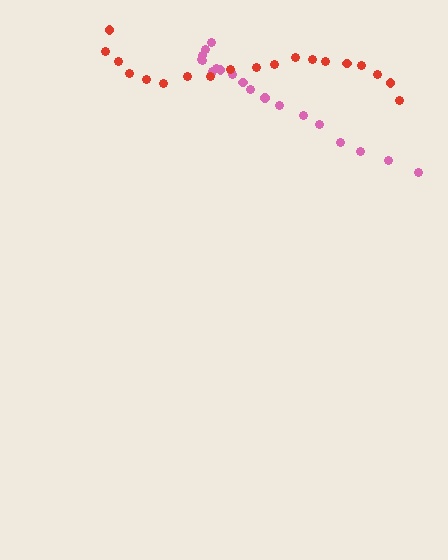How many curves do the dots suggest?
There are 2 distinct paths.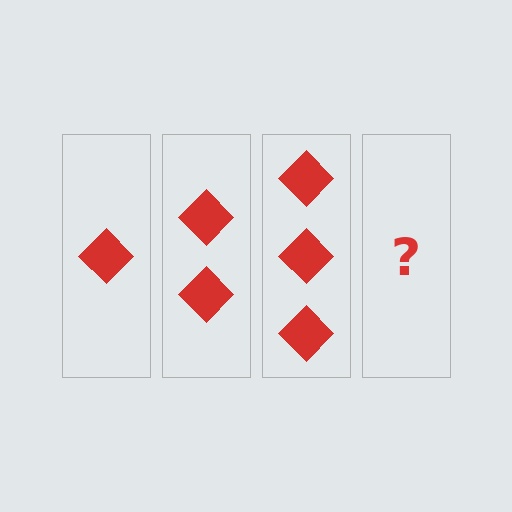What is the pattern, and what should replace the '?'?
The pattern is that each step adds one more diamond. The '?' should be 4 diamonds.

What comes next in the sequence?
The next element should be 4 diamonds.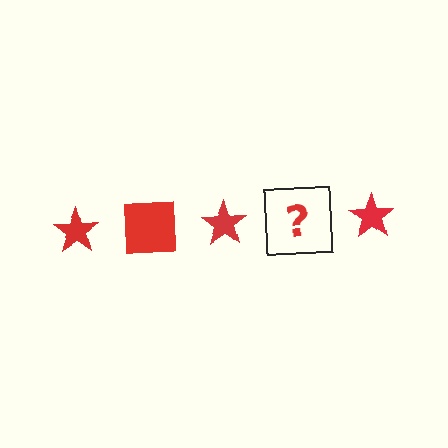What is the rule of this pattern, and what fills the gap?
The rule is that the pattern cycles through star, square shapes in red. The gap should be filled with a red square.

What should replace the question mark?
The question mark should be replaced with a red square.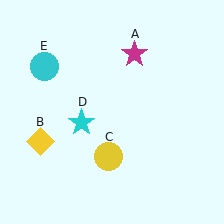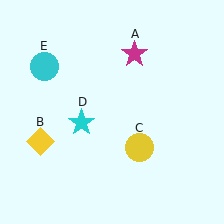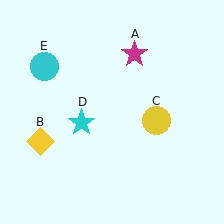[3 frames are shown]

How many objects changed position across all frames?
1 object changed position: yellow circle (object C).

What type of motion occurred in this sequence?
The yellow circle (object C) rotated counterclockwise around the center of the scene.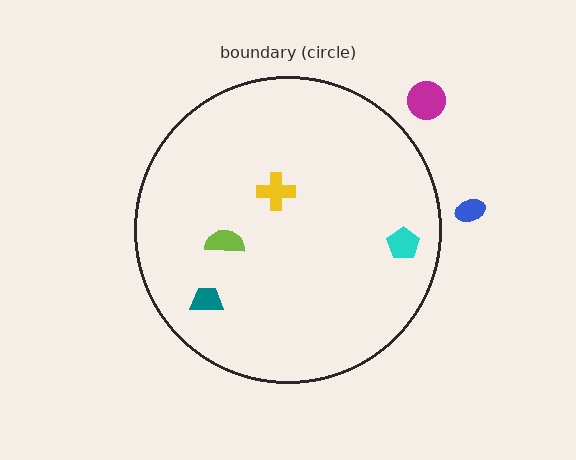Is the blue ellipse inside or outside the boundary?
Outside.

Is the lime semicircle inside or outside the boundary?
Inside.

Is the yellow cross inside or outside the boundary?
Inside.